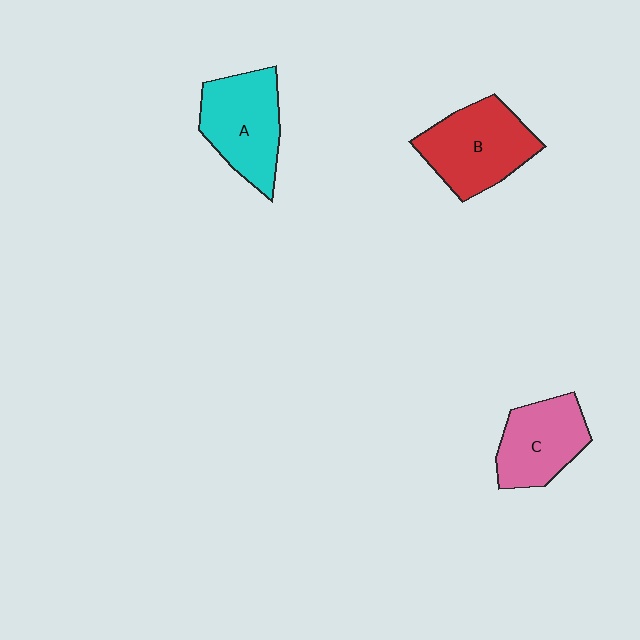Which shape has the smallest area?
Shape C (pink).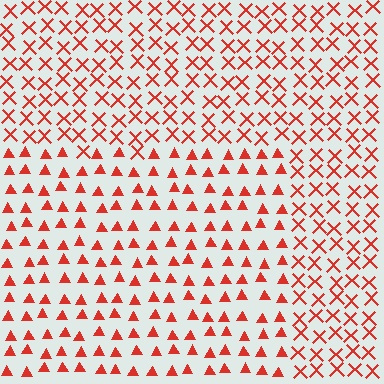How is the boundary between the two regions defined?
The boundary is defined by a change in element shape: triangles inside vs. X marks outside. All elements share the same color and spacing.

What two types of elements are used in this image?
The image uses triangles inside the rectangle region and X marks outside it.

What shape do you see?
I see a rectangle.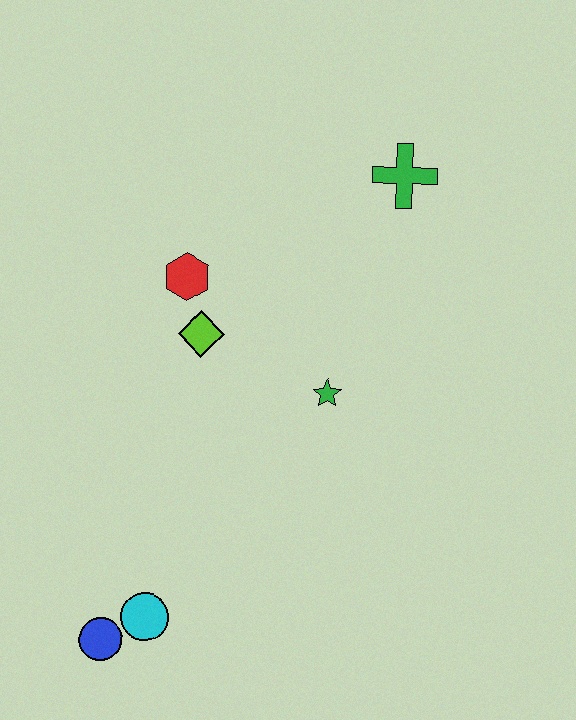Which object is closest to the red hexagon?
The lime diamond is closest to the red hexagon.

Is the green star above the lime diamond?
No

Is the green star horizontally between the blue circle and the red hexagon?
No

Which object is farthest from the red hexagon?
The blue circle is farthest from the red hexagon.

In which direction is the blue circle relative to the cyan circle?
The blue circle is to the left of the cyan circle.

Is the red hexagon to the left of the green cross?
Yes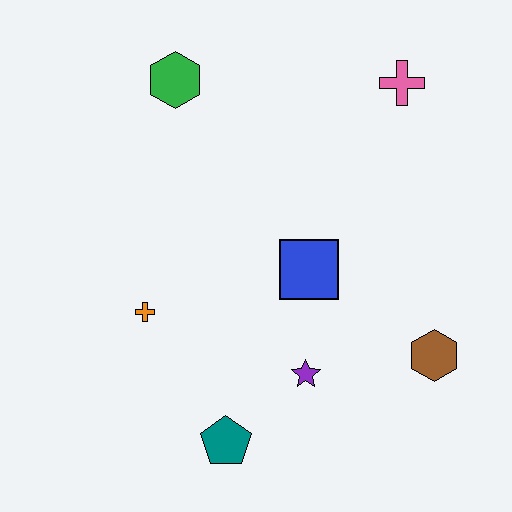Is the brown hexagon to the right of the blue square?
Yes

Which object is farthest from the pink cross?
The teal pentagon is farthest from the pink cross.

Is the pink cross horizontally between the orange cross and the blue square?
No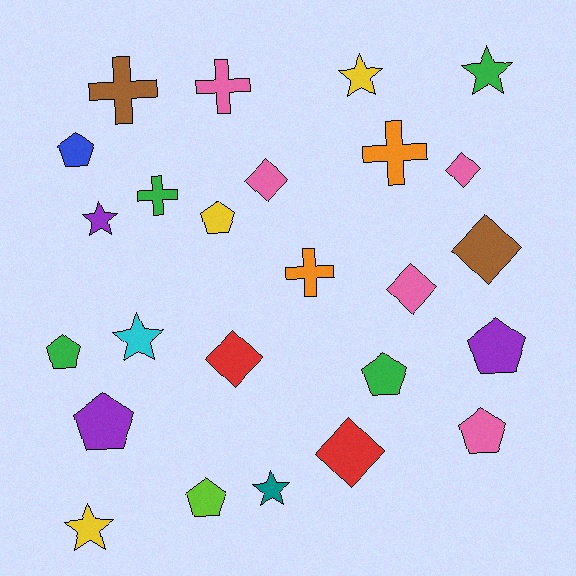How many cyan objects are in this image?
There is 1 cyan object.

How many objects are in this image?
There are 25 objects.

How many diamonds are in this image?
There are 6 diamonds.